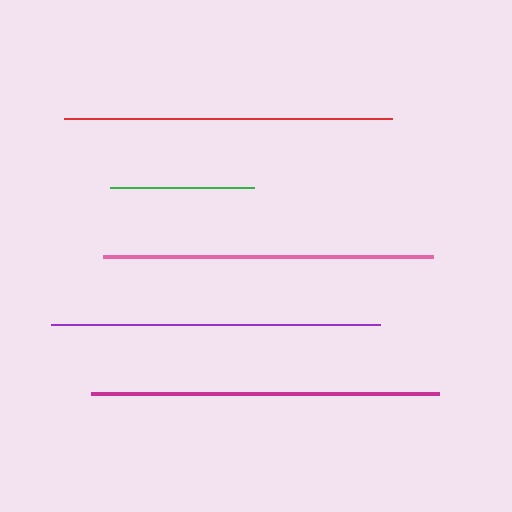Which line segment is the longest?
The magenta line is the longest at approximately 348 pixels.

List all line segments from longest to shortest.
From longest to shortest: magenta, pink, purple, red, green.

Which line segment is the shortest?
The green line is the shortest at approximately 145 pixels.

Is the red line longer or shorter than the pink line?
The pink line is longer than the red line.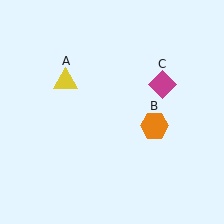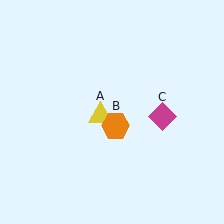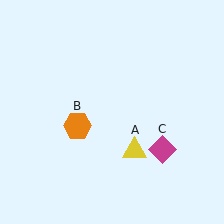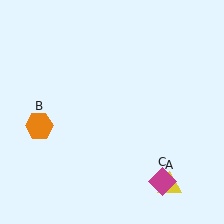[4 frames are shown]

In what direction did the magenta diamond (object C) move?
The magenta diamond (object C) moved down.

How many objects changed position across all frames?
3 objects changed position: yellow triangle (object A), orange hexagon (object B), magenta diamond (object C).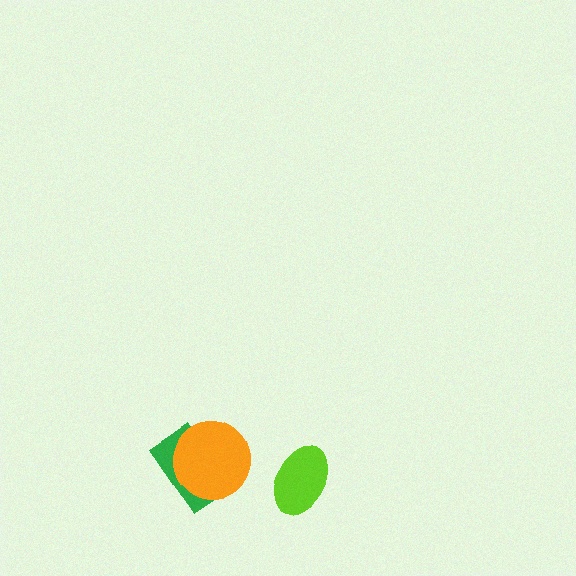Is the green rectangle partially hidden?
Yes, it is partially covered by another shape.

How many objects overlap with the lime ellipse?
0 objects overlap with the lime ellipse.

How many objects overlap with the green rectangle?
1 object overlaps with the green rectangle.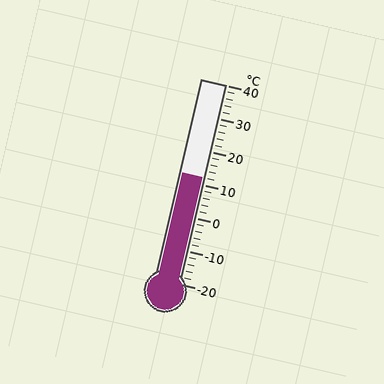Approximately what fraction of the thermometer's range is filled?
The thermometer is filled to approximately 55% of its range.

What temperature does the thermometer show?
The thermometer shows approximately 12°C.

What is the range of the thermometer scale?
The thermometer scale ranges from -20°C to 40°C.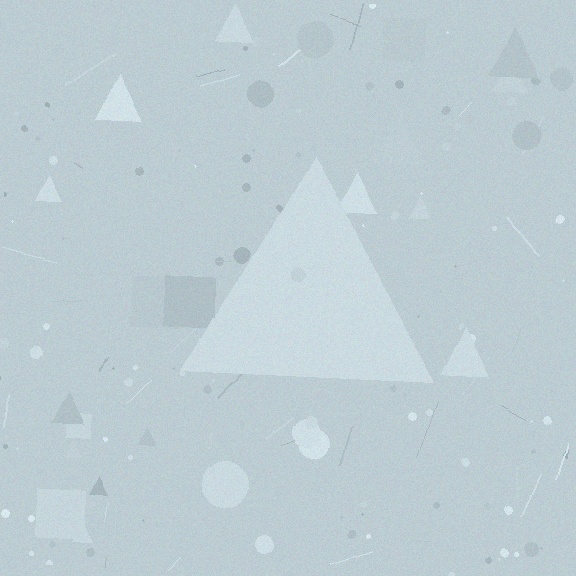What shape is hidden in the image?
A triangle is hidden in the image.